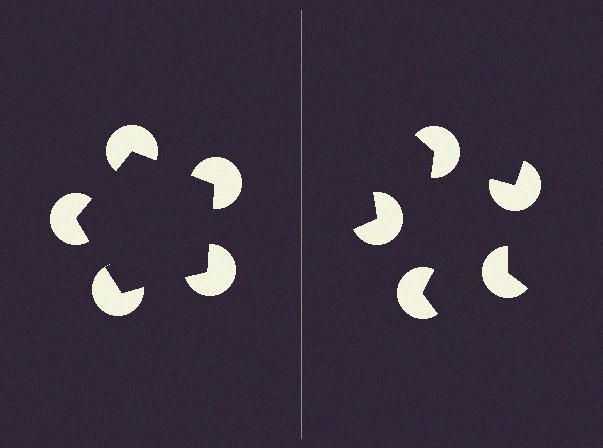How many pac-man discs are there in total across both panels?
10 — 5 on each side.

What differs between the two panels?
The pac-man discs are positioned identically on both sides; only the wedge orientations differ. On the left they align to a pentagon; on the right they are misaligned.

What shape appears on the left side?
An illusory pentagon.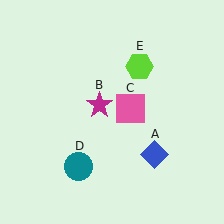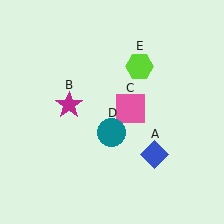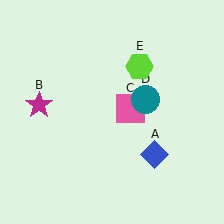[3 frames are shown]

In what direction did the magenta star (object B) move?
The magenta star (object B) moved left.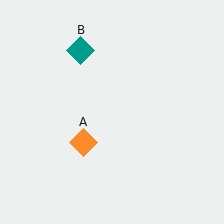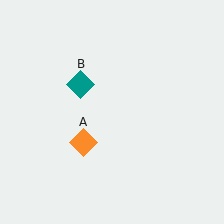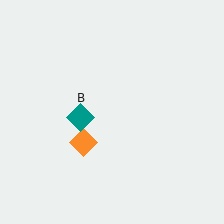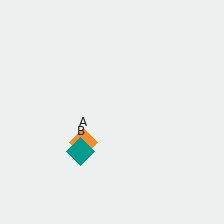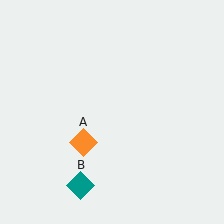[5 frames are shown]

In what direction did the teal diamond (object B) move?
The teal diamond (object B) moved down.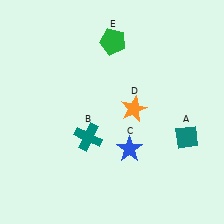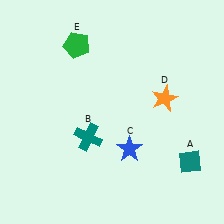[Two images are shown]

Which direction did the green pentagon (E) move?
The green pentagon (E) moved left.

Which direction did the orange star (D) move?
The orange star (D) moved right.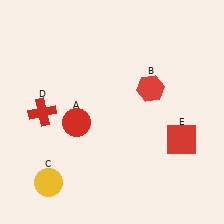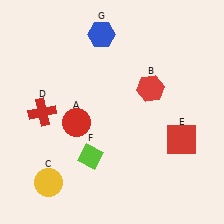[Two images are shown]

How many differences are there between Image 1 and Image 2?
There are 2 differences between the two images.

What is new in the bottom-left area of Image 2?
A lime diamond (F) was added in the bottom-left area of Image 2.